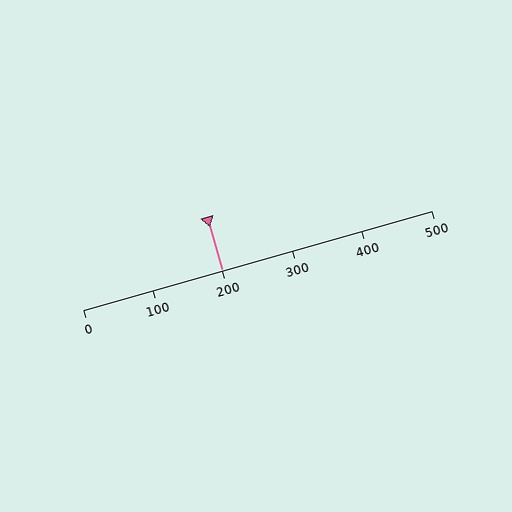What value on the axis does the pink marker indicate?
The marker indicates approximately 200.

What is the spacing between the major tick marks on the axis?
The major ticks are spaced 100 apart.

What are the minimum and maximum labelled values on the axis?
The axis runs from 0 to 500.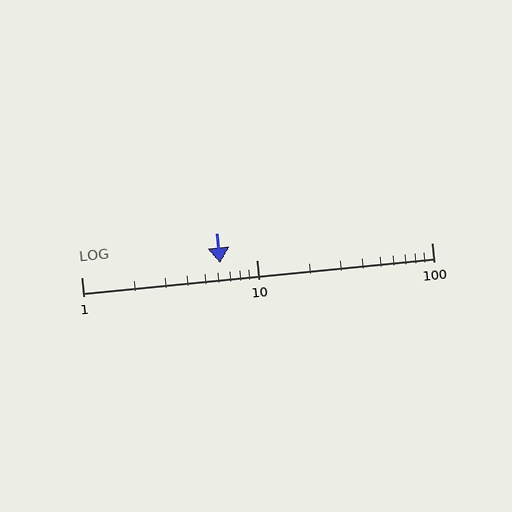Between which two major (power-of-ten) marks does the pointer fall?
The pointer is between 1 and 10.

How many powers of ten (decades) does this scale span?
The scale spans 2 decades, from 1 to 100.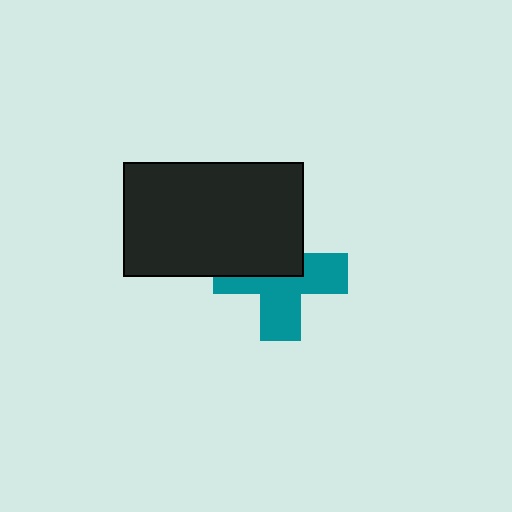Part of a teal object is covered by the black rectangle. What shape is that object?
It is a cross.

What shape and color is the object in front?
The object in front is a black rectangle.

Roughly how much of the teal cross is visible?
About half of it is visible (roughly 56%).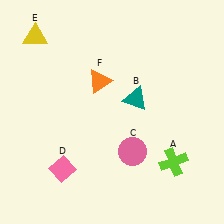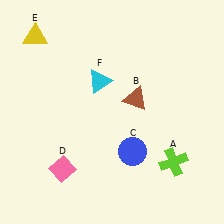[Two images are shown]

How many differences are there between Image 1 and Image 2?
There are 3 differences between the two images.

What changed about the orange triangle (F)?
In Image 1, F is orange. In Image 2, it changed to cyan.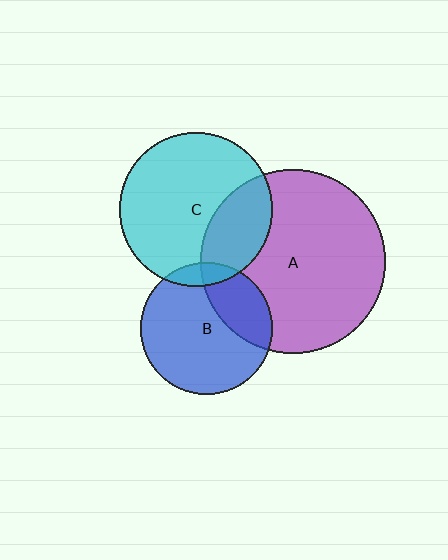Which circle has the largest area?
Circle A (purple).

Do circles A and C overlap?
Yes.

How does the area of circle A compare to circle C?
Approximately 1.5 times.